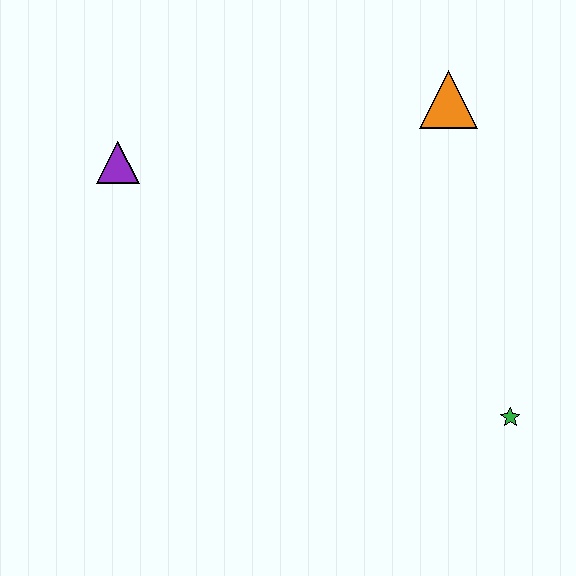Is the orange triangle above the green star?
Yes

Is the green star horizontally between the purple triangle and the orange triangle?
No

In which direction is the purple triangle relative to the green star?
The purple triangle is to the left of the green star.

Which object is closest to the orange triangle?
The green star is closest to the orange triangle.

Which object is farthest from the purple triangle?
The green star is farthest from the purple triangle.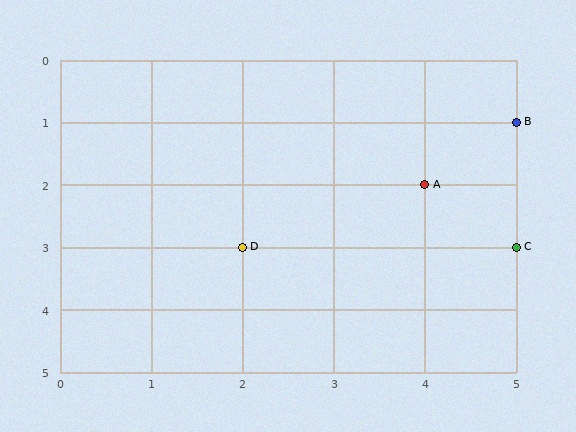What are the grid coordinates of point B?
Point B is at grid coordinates (5, 1).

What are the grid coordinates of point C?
Point C is at grid coordinates (5, 3).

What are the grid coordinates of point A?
Point A is at grid coordinates (4, 2).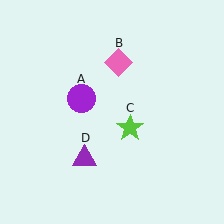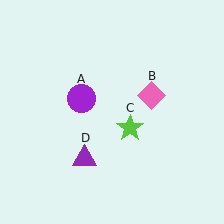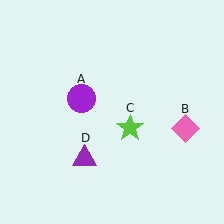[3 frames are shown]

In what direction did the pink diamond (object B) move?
The pink diamond (object B) moved down and to the right.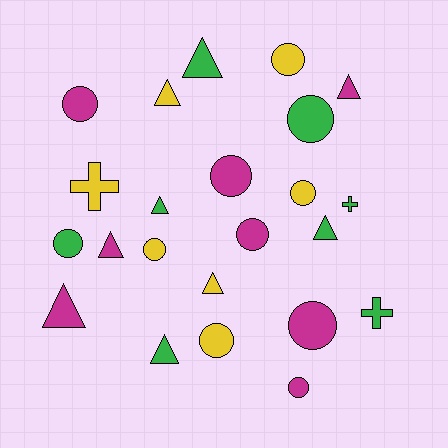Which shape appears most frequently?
Circle, with 11 objects.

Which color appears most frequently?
Magenta, with 8 objects.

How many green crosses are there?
There are 2 green crosses.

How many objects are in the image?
There are 23 objects.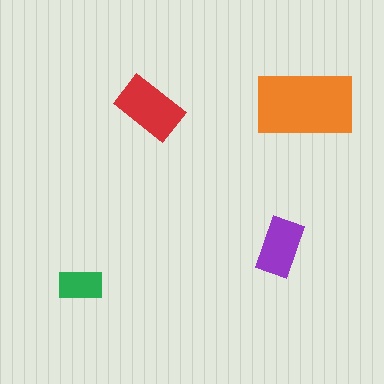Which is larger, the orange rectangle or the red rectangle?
The orange one.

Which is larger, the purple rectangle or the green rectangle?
The purple one.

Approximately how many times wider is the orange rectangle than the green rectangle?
About 2 times wider.